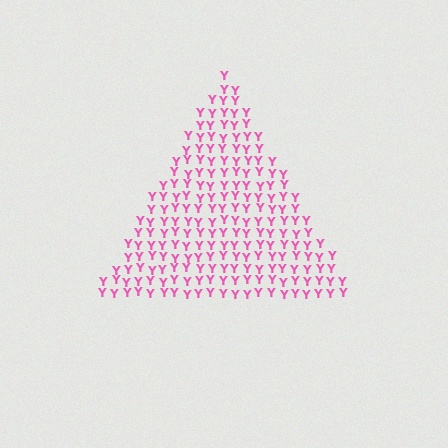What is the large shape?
The large shape is a triangle.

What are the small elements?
The small elements are letter Y's.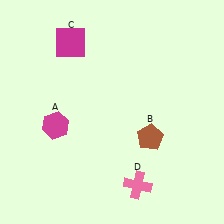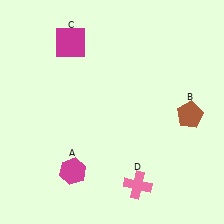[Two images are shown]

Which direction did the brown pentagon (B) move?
The brown pentagon (B) moved right.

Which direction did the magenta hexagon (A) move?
The magenta hexagon (A) moved down.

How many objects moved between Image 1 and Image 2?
2 objects moved between the two images.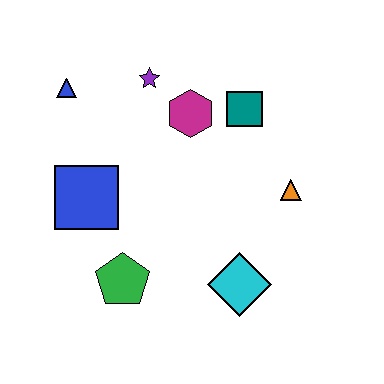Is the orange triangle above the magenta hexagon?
No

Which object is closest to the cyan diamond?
The orange triangle is closest to the cyan diamond.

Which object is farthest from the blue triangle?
The cyan diamond is farthest from the blue triangle.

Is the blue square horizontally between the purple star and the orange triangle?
No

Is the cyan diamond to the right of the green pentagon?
Yes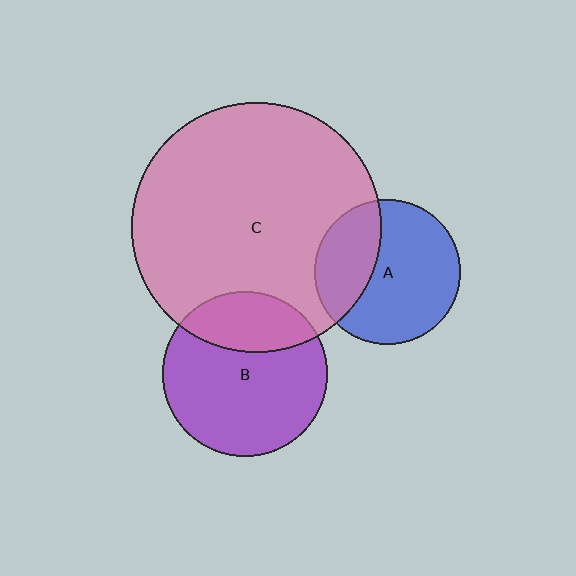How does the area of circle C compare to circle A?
Approximately 3.0 times.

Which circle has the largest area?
Circle C (pink).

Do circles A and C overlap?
Yes.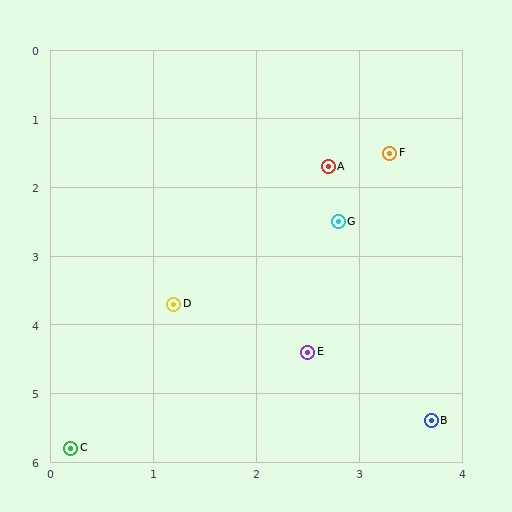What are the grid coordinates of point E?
Point E is at approximately (2.5, 4.4).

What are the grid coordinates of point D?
Point D is at approximately (1.2, 3.7).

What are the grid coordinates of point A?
Point A is at approximately (2.7, 1.7).